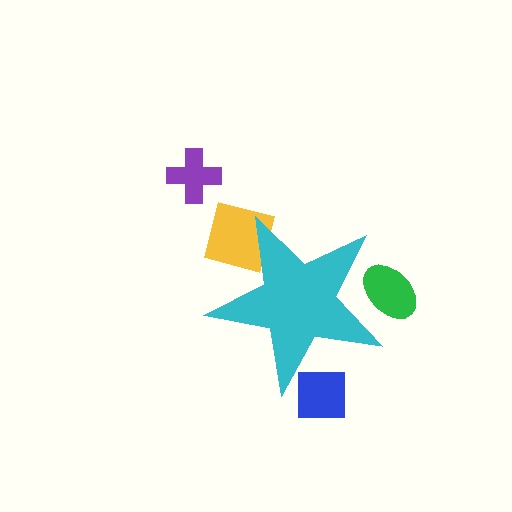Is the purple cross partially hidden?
No, the purple cross is fully visible.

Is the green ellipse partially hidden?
Yes, the green ellipse is partially hidden behind the cyan star.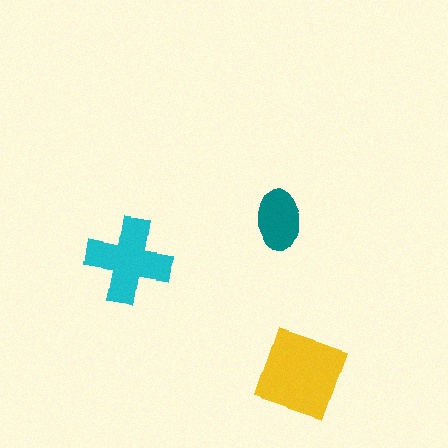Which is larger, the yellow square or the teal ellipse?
The yellow square.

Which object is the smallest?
The teal ellipse.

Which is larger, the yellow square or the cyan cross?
The yellow square.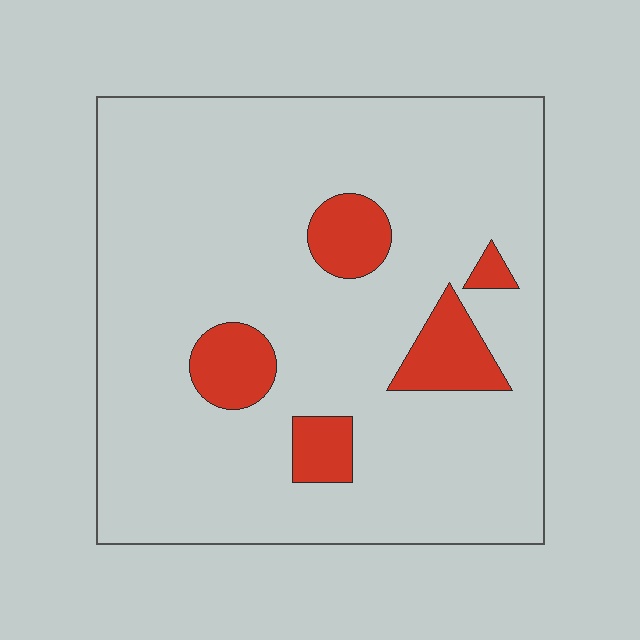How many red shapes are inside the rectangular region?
5.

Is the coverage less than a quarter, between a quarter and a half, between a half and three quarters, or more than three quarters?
Less than a quarter.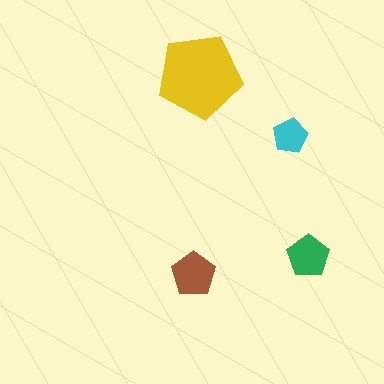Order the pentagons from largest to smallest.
the yellow one, the brown one, the green one, the cyan one.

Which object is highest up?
The yellow pentagon is topmost.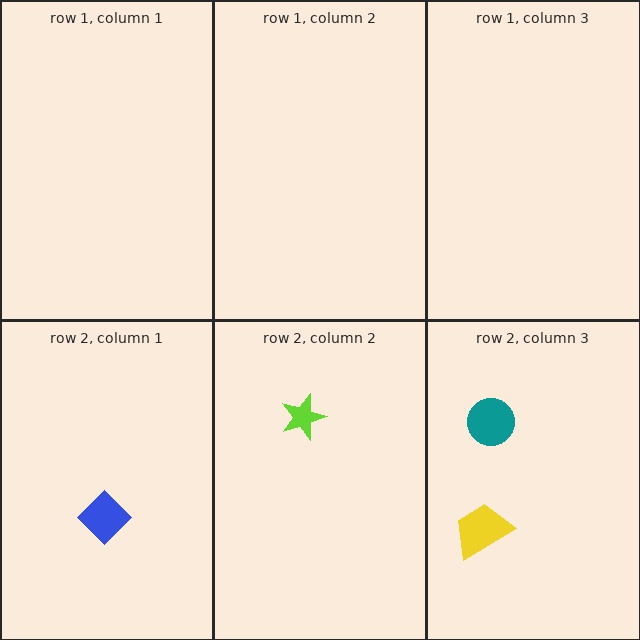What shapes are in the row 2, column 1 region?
The blue diamond.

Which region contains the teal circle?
The row 2, column 3 region.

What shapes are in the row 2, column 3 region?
The yellow trapezoid, the teal circle.